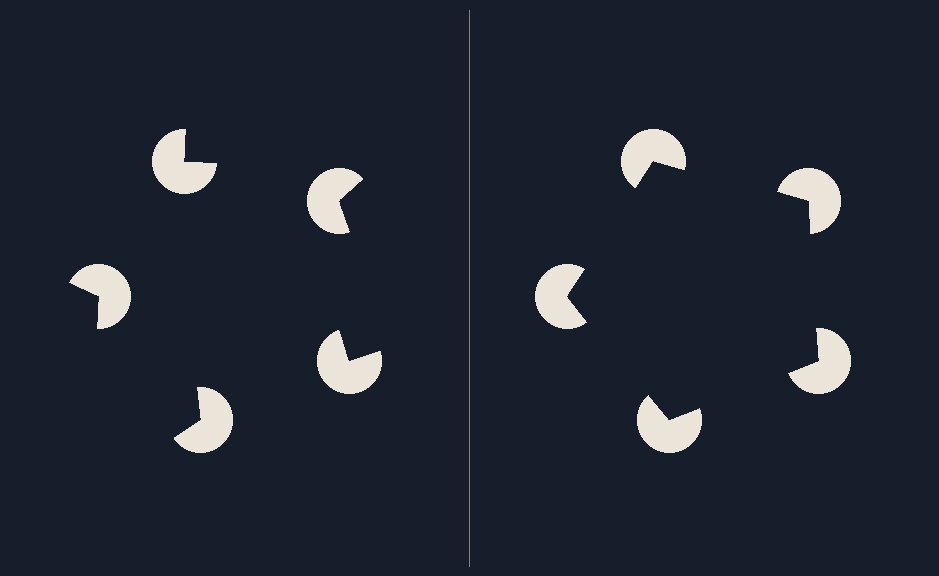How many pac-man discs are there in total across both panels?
10 — 5 on each side.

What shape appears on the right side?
An illusory pentagon.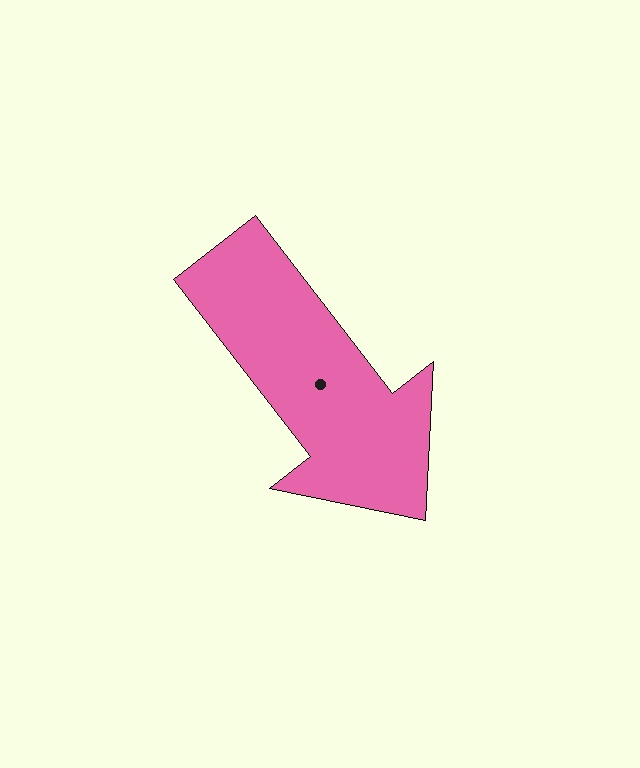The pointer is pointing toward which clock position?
Roughly 5 o'clock.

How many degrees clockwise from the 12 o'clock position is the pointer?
Approximately 142 degrees.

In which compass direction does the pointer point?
Southeast.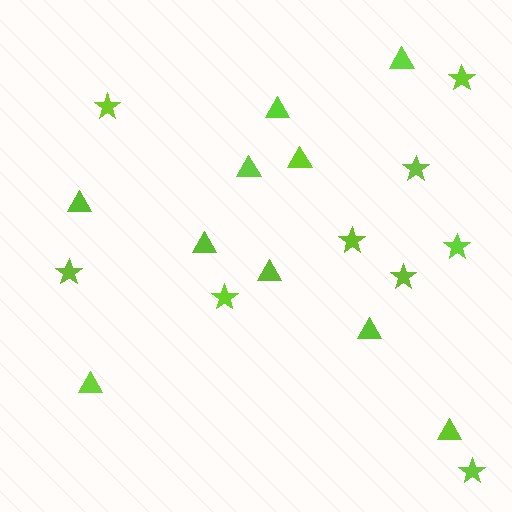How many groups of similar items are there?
There are 2 groups: one group of triangles (10) and one group of stars (9).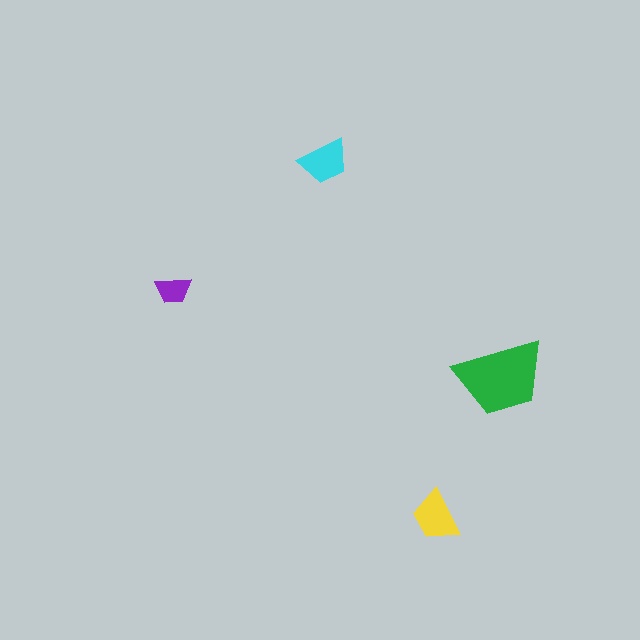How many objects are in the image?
There are 4 objects in the image.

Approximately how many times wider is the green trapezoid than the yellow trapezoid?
About 1.5 times wider.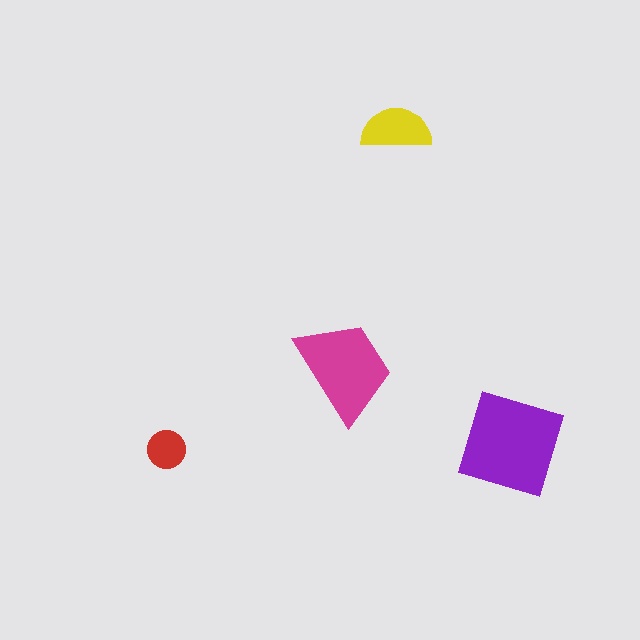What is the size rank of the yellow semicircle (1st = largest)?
3rd.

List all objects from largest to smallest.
The purple square, the magenta trapezoid, the yellow semicircle, the red circle.